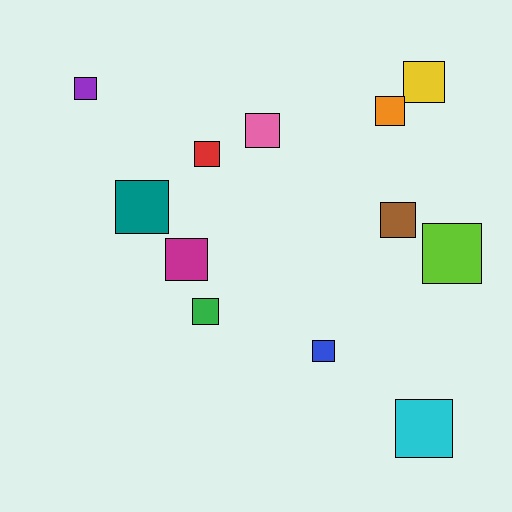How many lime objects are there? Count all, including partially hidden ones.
There is 1 lime object.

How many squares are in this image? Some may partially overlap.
There are 12 squares.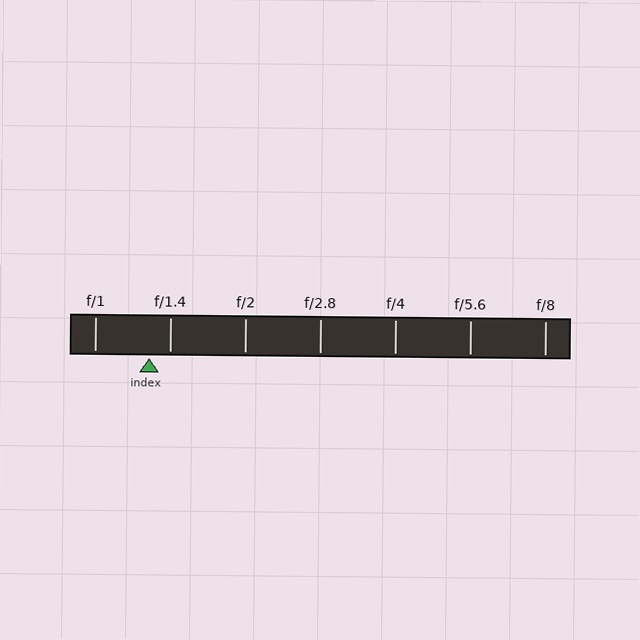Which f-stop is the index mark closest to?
The index mark is closest to f/1.4.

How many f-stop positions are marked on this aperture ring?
There are 7 f-stop positions marked.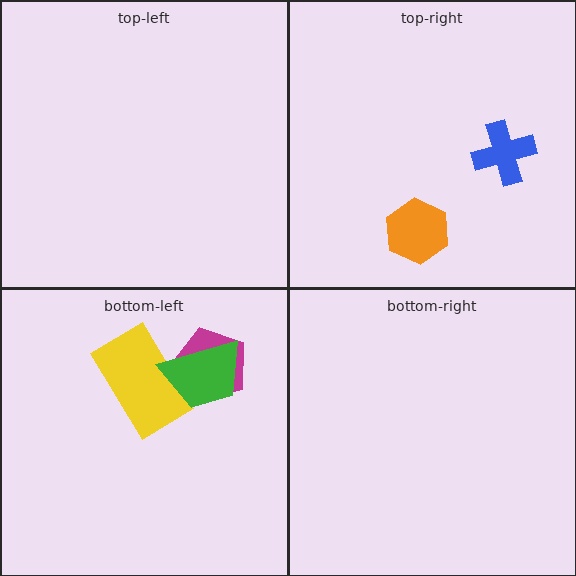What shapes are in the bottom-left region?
The yellow rectangle, the magenta pentagon, the green trapezoid.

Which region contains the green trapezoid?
The bottom-left region.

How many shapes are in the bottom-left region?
3.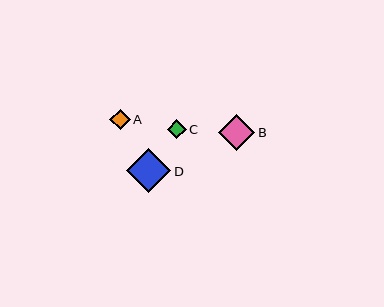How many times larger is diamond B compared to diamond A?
Diamond B is approximately 1.8 times the size of diamond A.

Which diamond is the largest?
Diamond D is the largest with a size of approximately 44 pixels.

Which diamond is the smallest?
Diamond C is the smallest with a size of approximately 19 pixels.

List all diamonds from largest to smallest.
From largest to smallest: D, B, A, C.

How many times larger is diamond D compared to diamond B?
Diamond D is approximately 1.2 times the size of diamond B.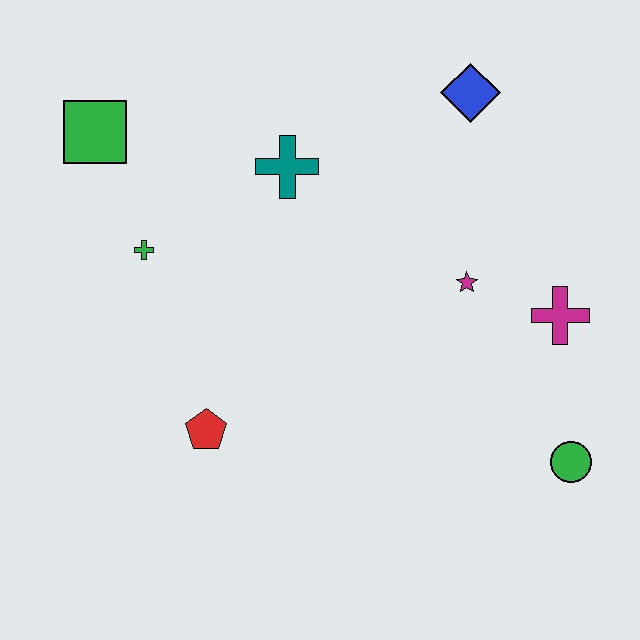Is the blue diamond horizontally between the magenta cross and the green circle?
No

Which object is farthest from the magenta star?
The green square is farthest from the magenta star.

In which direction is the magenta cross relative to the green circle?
The magenta cross is above the green circle.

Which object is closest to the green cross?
The green square is closest to the green cross.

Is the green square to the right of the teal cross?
No